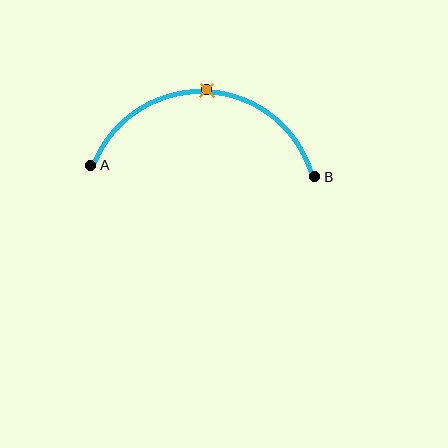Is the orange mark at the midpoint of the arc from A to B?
Yes. The orange mark lies on the arc at equal arc-length from both A and B — it is the arc midpoint.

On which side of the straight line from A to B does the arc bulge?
The arc bulges above the straight line connecting A and B.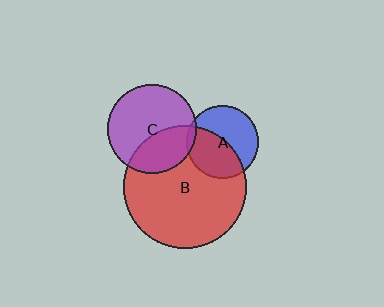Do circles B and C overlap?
Yes.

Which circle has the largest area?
Circle B (red).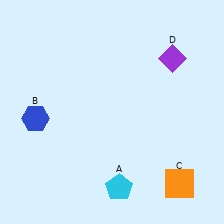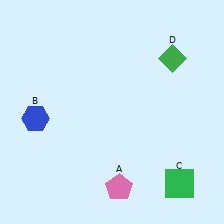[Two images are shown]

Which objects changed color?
A changed from cyan to pink. C changed from orange to green. D changed from purple to green.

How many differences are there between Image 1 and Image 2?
There are 3 differences between the two images.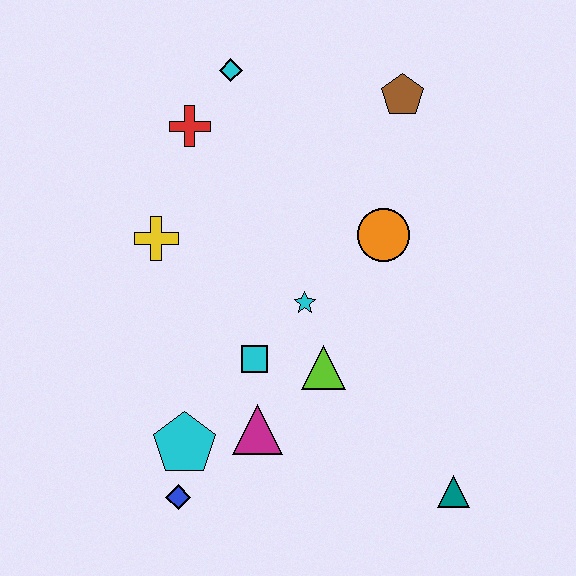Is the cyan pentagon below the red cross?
Yes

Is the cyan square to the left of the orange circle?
Yes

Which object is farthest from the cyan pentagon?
The brown pentagon is farthest from the cyan pentagon.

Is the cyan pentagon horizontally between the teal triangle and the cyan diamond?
No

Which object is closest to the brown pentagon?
The orange circle is closest to the brown pentagon.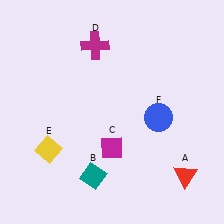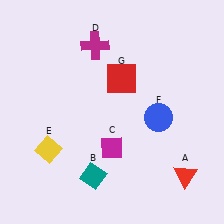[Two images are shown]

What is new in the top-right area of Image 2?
A red square (G) was added in the top-right area of Image 2.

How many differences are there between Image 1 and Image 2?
There is 1 difference between the two images.